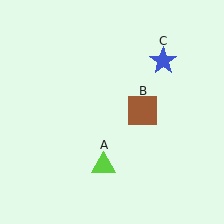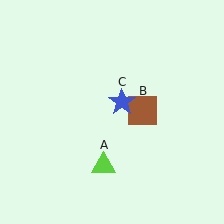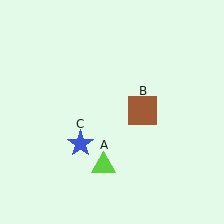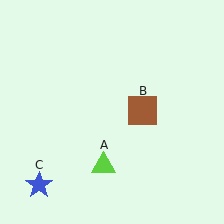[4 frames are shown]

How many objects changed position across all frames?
1 object changed position: blue star (object C).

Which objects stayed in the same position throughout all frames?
Lime triangle (object A) and brown square (object B) remained stationary.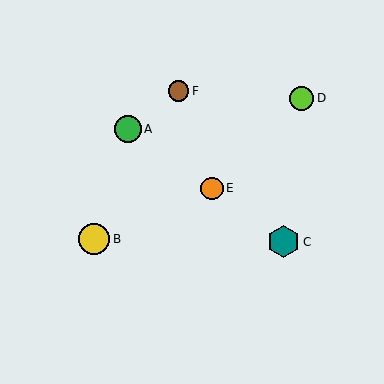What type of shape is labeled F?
Shape F is a brown circle.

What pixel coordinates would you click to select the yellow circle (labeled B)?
Click at (94, 239) to select the yellow circle B.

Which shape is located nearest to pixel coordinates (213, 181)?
The orange circle (labeled E) at (212, 188) is nearest to that location.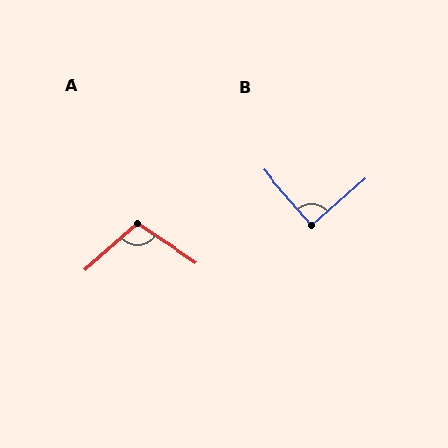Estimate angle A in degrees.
Approximately 106 degrees.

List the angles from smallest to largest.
B (90°), A (106°).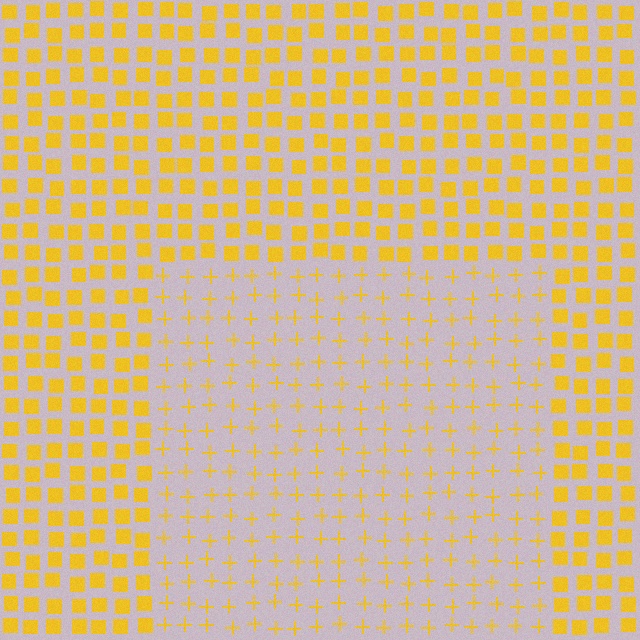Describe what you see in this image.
The image is filled with small yellow elements arranged in a uniform grid. A rectangle-shaped region contains plus signs, while the surrounding area contains squares. The boundary is defined purely by the change in element shape.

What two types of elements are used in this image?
The image uses plus signs inside the rectangle region and squares outside it.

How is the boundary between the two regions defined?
The boundary is defined by a change in element shape: plus signs inside vs. squares outside. All elements share the same color and spacing.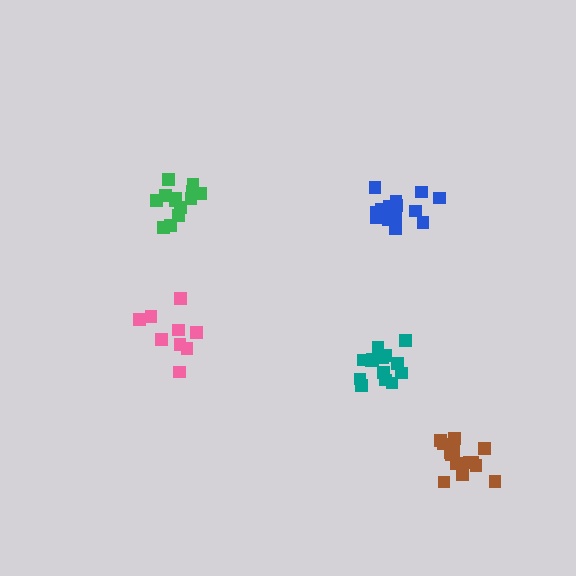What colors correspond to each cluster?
The clusters are colored: teal, green, blue, pink, brown.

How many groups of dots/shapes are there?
There are 5 groups.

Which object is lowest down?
The brown cluster is bottommost.